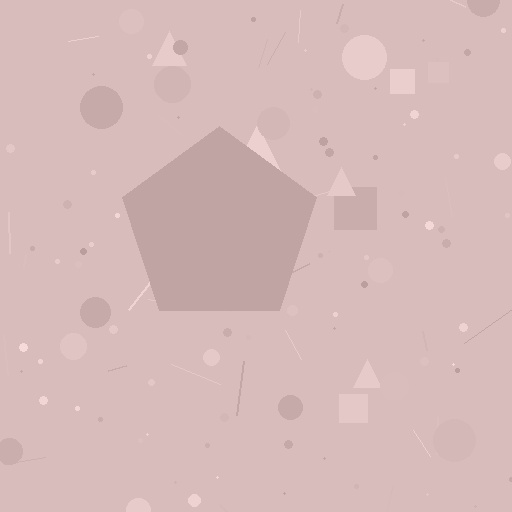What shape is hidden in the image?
A pentagon is hidden in the image.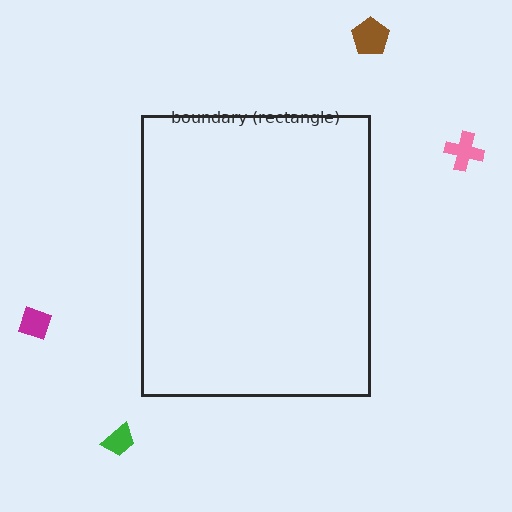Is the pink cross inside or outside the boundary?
Outside.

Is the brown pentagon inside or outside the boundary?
Outside.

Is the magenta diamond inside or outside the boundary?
Outside.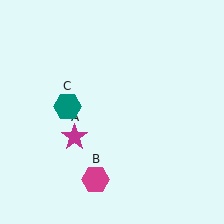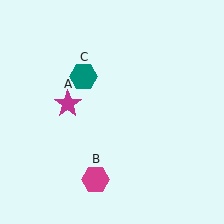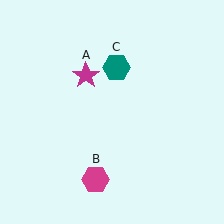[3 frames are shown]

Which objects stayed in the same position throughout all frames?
Magenta hexagon (object B) remained stationary.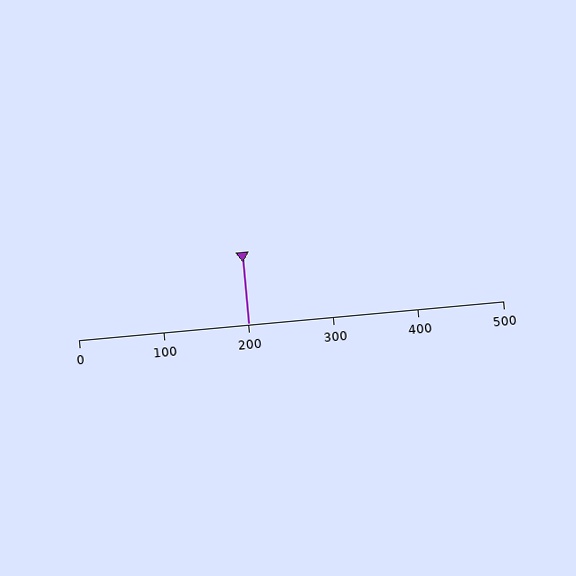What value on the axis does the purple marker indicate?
The marker indicates approximately 200.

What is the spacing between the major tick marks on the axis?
The major ticks are spaced 100 apart.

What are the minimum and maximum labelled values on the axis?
The axis runs from 0 to 500.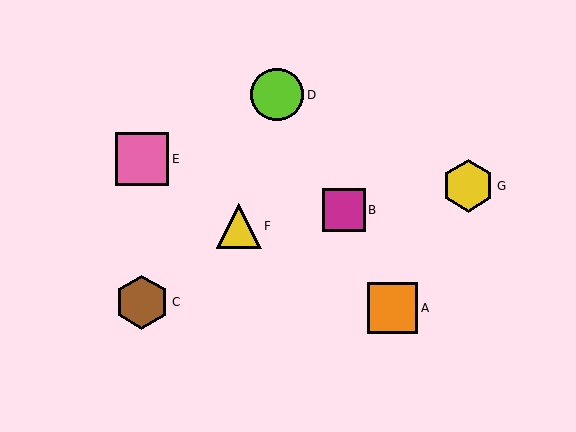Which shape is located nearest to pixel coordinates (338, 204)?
The magenta square (labeled B) at (344, 210) is nearest to that location.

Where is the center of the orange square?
The center of the orange square is at (393, 308).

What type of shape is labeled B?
Shape B is a magenta square.